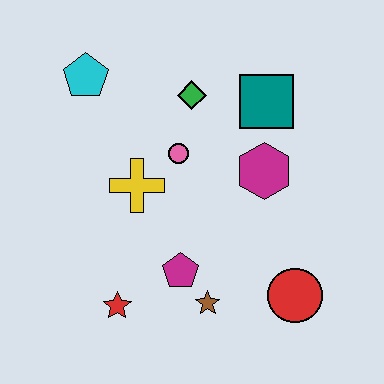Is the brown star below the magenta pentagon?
Yes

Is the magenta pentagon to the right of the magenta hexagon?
No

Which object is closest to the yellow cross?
The pink circle is closest to the yellow cross.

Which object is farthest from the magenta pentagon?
The cyan pentagon is farthest from the magenta pentagon.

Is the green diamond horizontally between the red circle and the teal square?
No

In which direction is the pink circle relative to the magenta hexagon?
The pink circle is to the left of the magenta hexagon.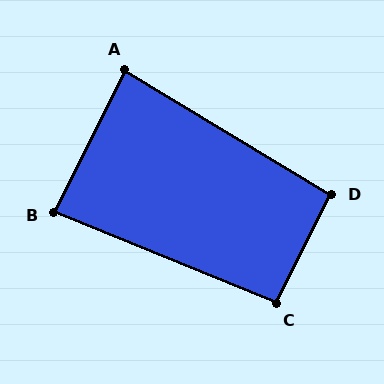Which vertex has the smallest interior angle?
A, at approximately 85 degrees.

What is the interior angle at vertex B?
Approximately 86 degrees (approximately right).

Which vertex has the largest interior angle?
C, at approximately 95 degrees.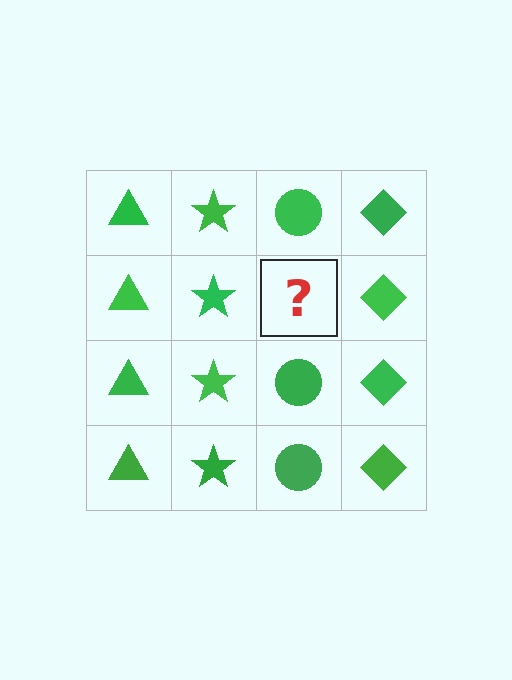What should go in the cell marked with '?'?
The missing cell should contain a green circle.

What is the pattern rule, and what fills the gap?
The rule is that each column has a consistent shape. The gap should be filled with a green circle.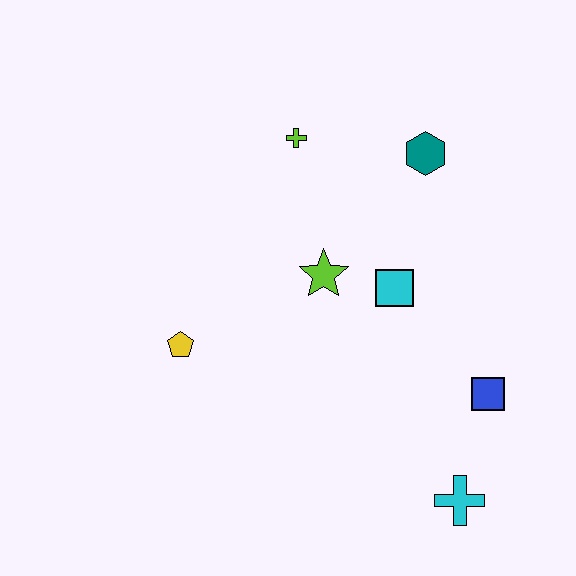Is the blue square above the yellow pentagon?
No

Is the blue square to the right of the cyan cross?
Yes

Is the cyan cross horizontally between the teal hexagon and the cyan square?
No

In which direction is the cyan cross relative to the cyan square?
The cyan cross is below the cyan square.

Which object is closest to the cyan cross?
The blue square is closest to the cyan cross.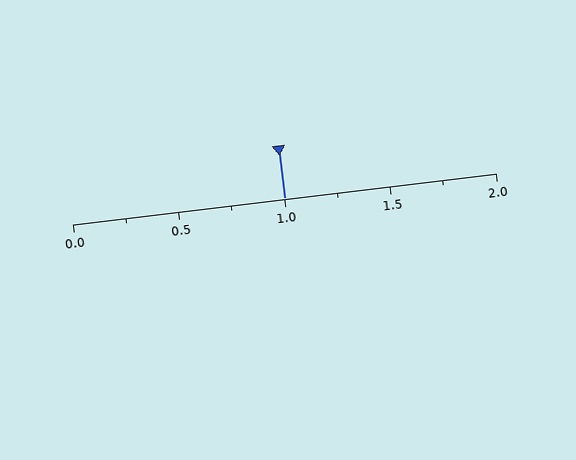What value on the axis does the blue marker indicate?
The marker indicates approximately 1.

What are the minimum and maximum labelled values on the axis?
The axis runs from 0.0 to 2.0.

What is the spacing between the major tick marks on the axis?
The major ticks are spaced 0.5 apart.